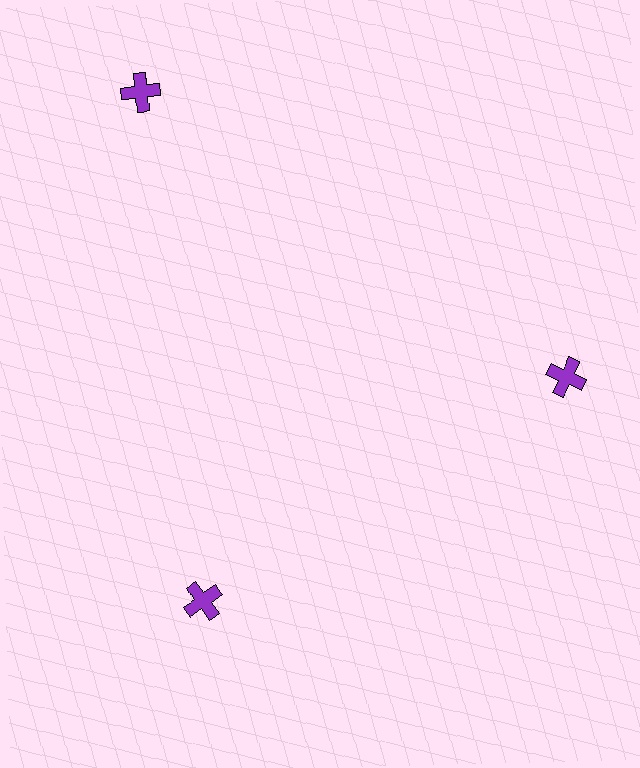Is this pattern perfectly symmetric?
No. The 3 purple crosses are arranged in a ring, but one element near the 11 o'clock position is pushed outward from the center, breaking the 3-fold rotational symmetry.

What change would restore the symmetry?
The symmetry would be restored by moving it inward, back onto the ring so that all 3 crosses sit at equal angles and equal distance from the center.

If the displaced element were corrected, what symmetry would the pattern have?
It would have 3-fold rotational symmetry — the pattern would map onto itself every 120 degrees.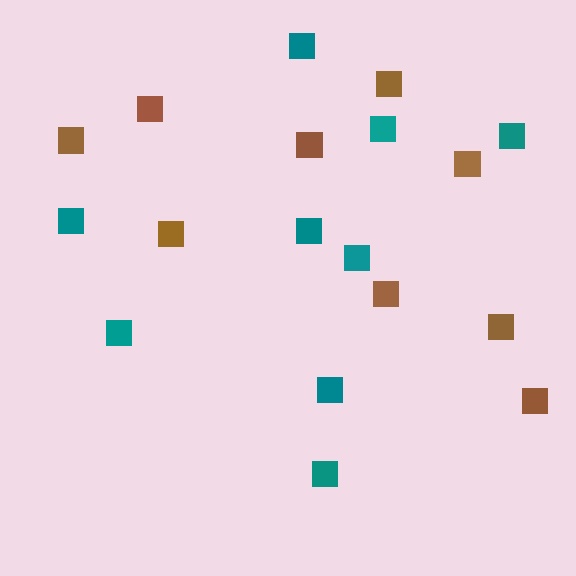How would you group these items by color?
There are 2 groups: one group of brown squares (9) and one group of teal squares (9).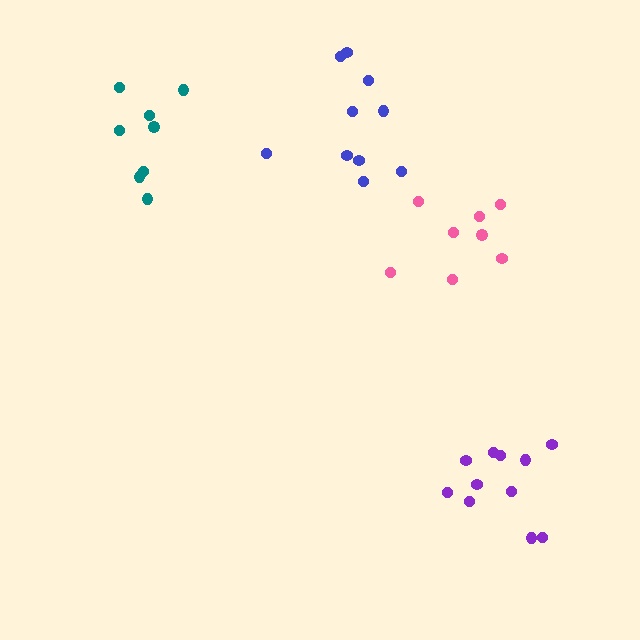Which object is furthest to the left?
The teal cluster is leftmost.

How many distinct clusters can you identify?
There are 4 distinct clusters.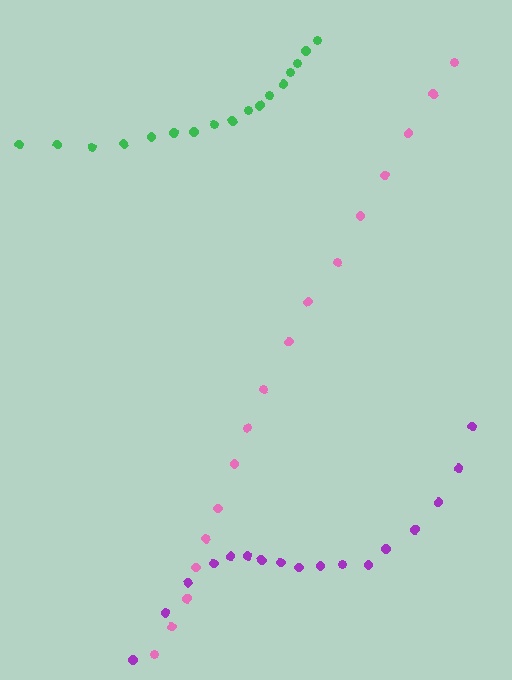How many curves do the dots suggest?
There are 3 distinct paths.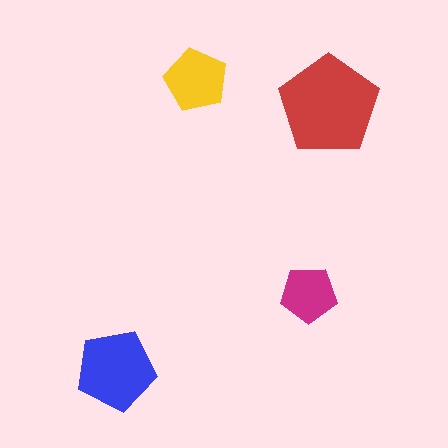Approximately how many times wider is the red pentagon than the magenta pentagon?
About 2 times wider.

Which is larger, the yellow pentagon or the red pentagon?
The red one.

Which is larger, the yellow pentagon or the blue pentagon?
The blue one.